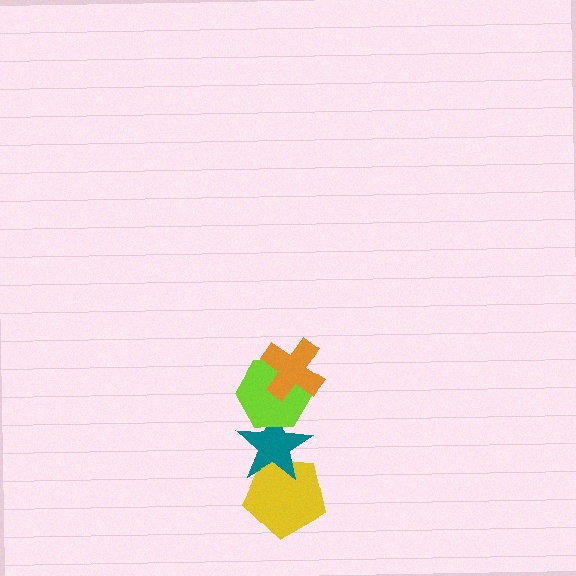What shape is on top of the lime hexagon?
The orange cross is on top of the lime hexagon.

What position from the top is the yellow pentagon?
The yellow pentagon is 4th from the top.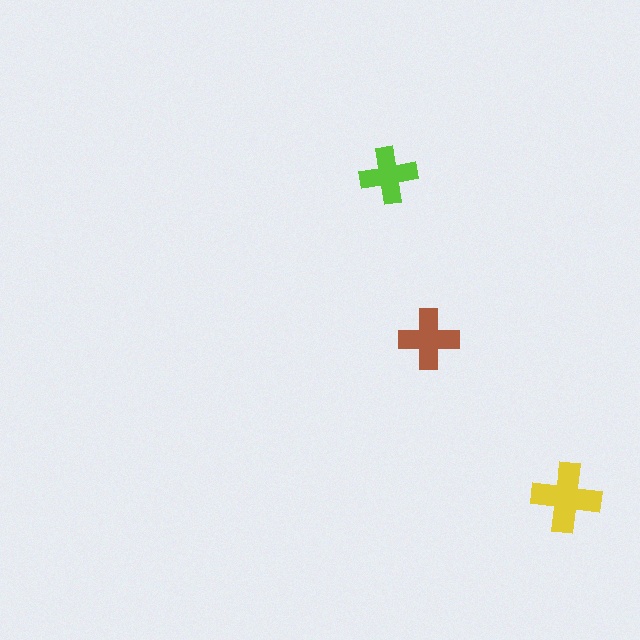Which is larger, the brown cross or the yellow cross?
The yellow one.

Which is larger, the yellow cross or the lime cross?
The yellow one.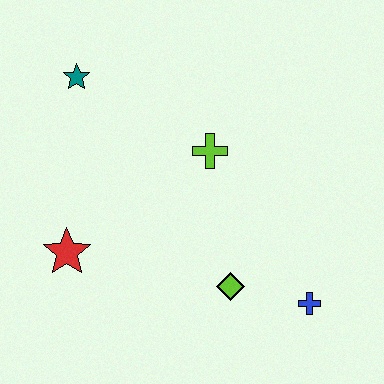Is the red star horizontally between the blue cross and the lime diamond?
No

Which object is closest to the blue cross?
The lime diamond is closest to the blue cross.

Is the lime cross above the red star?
Yes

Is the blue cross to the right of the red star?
Yes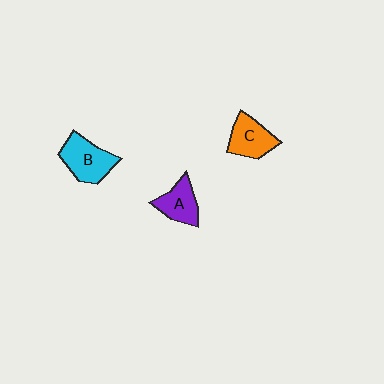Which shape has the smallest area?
Shape A (purple).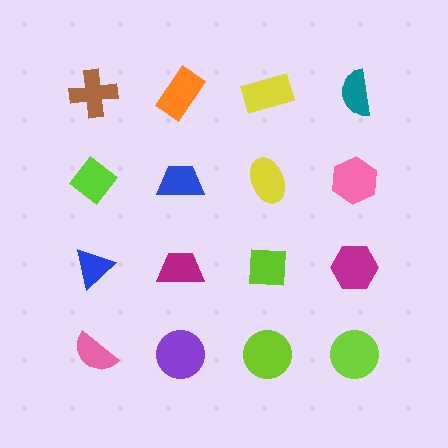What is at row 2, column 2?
A blue trapezoid.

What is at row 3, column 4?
A magenta hexagon.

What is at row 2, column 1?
A lime diamond.